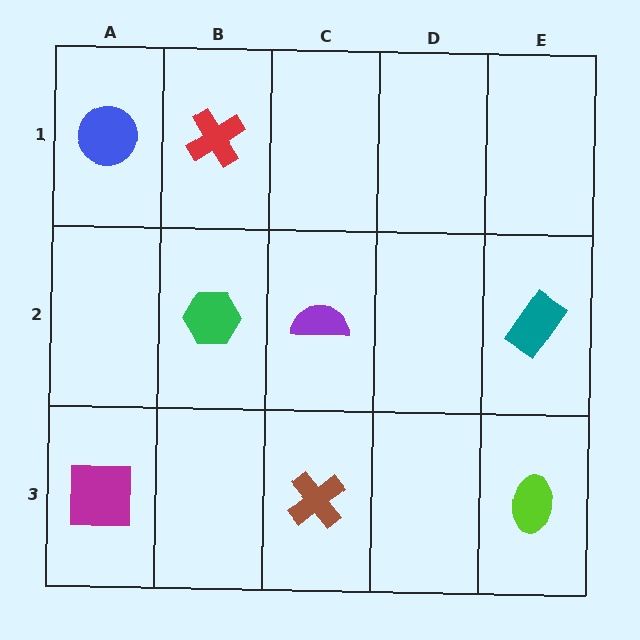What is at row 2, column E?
A teal rectangle.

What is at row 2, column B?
A green hexagon.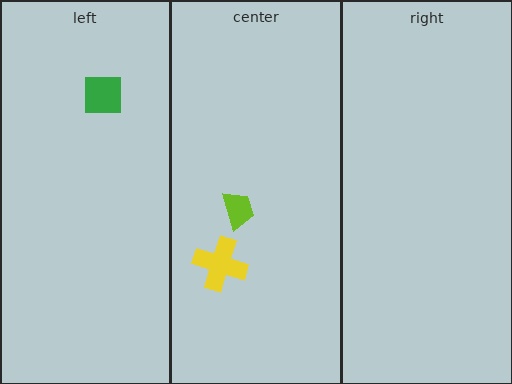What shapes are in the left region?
The green square.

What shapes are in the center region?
The lime trapezoid, the yellow cross.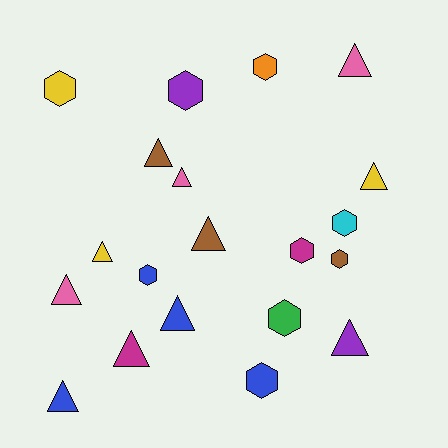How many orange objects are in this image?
There is 1 orange object.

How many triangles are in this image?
There are 11 triangles.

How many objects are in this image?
There are 20 objects.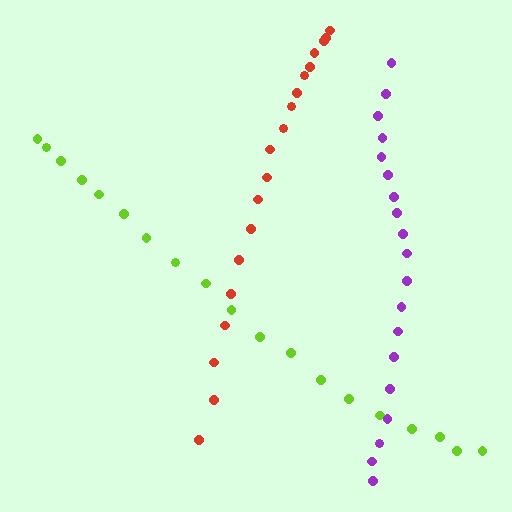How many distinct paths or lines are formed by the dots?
There are 3 distinct paths.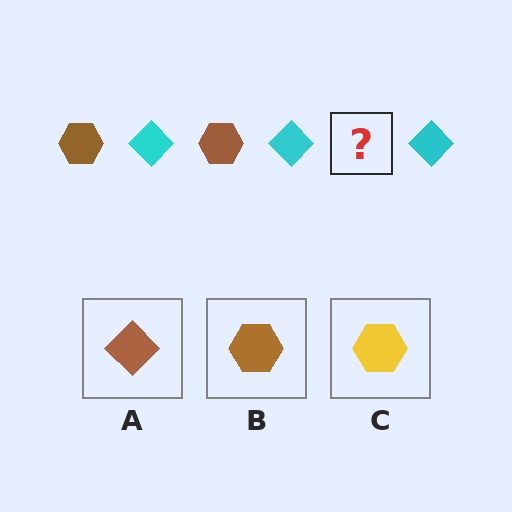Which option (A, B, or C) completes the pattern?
B.